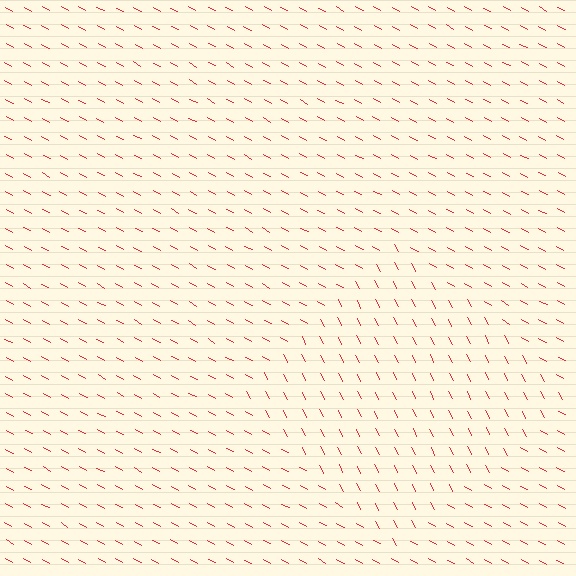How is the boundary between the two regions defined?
The boundary is defined purely by a change in line orientation (approximately 34 degrees difference). All lines are the same color and thickness.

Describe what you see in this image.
The image is filled with small red line segments. A diamond region in the image has lines oriented differently from the surrounding lines, creating a visible texture boundary.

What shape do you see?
I see a diamond.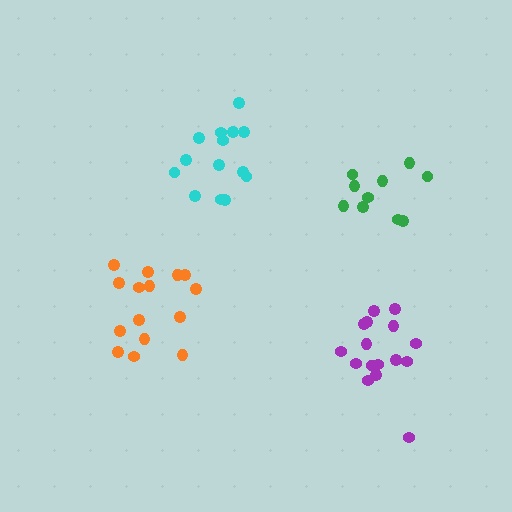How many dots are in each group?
Group 1: 14 dots, Group 2: 15 dots, Group 3: 10 dots, Group 4: 16 dots (55 total).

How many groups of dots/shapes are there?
There are 4 groups.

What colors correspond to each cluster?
The clusters are colored: cyan, orange, green, purple.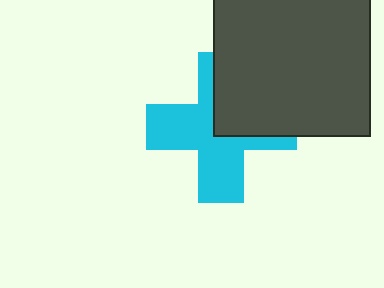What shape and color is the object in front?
The object in front is a dark gray square.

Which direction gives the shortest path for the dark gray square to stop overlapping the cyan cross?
Moving toward the upper-right gives the shortest separation.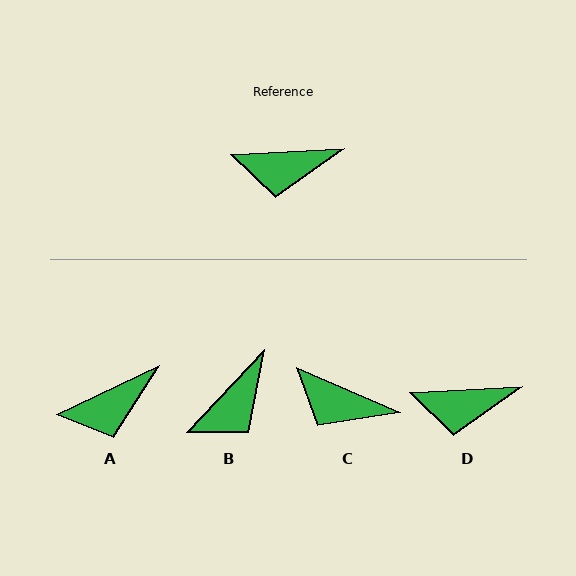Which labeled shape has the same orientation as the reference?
D.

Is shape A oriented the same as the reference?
No, it is off by about 23 degrees.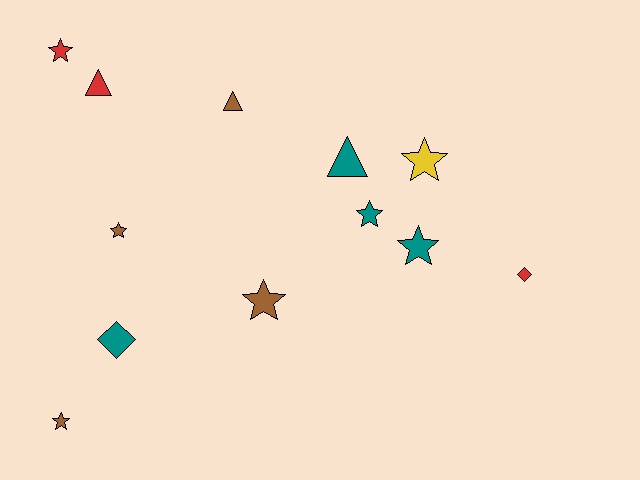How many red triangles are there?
There is 1 red triangle.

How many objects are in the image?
There are 12 objects.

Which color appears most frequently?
Teal, with 4 objects.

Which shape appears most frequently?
Star, with 7 objects.